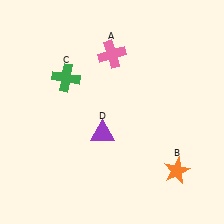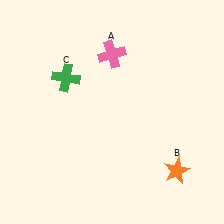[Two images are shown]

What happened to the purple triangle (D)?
The purple triangle (D) was removed in Image 2. It was in the bottom-left area of Image 1.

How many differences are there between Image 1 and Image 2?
There is 1 difference between the two images.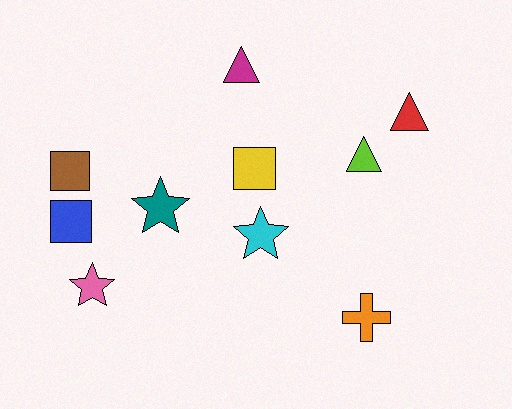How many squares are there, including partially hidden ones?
There are 3 squares.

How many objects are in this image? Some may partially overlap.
There are 10 objects.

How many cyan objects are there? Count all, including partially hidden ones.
There is 1 cyan object.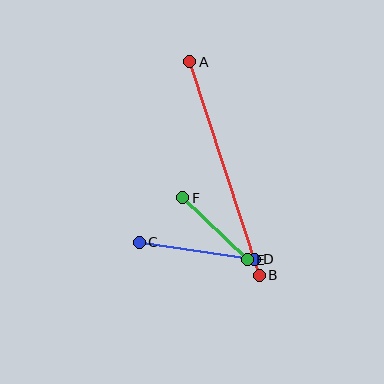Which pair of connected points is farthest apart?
Points A and B are farthest apart.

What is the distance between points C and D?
The distance is approximately 116 pixels.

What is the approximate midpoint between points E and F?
The midpoint is at approximately (215, 229) pixels.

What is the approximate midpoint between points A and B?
The midpoint is at approximately (225, 169) pixels.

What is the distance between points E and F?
The distance is approximately 90 pixels.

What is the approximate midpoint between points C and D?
The midpoint is at approximately (197, 251) pixels.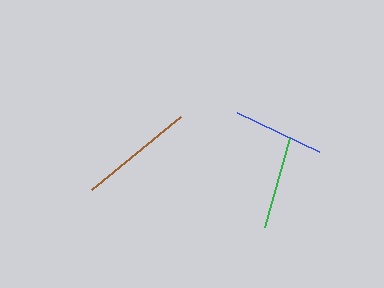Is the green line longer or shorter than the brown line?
The brown line is longer than the green line.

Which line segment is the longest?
The brown line is the longest at approximately 115 pixels.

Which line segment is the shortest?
The blue line is the shortest at approximately 91 pixels.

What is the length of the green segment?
The green segment is approximately 92 pixels long.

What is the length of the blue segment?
The blue segment is approximately 91 pixels long.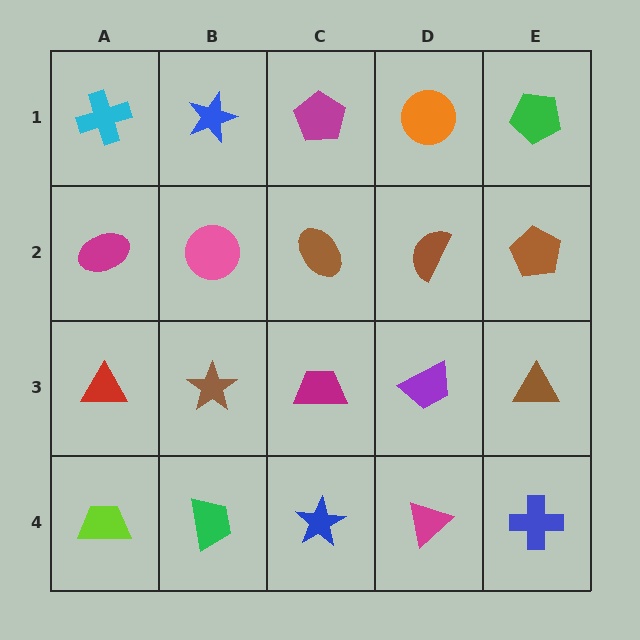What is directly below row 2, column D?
A purple trapezoid.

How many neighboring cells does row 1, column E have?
2.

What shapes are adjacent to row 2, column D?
An orange circle (row 1, column D), a purple trapezoid (row 3, column D), a brown ellipse (row 2, column C), a brown pentagon (row 2, column E).